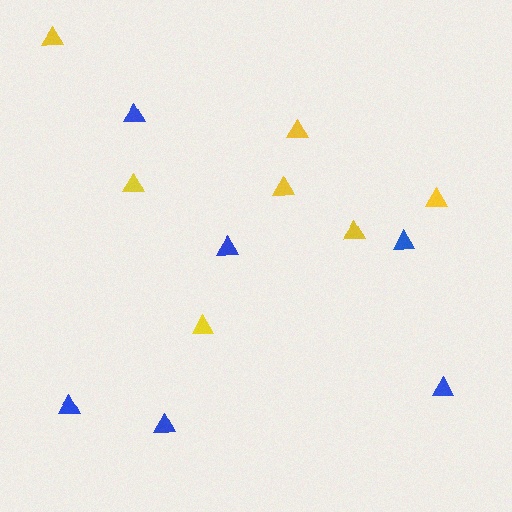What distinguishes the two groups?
There are 2 groups: one group of yellow triangles (7) and one group of blue triangles (6).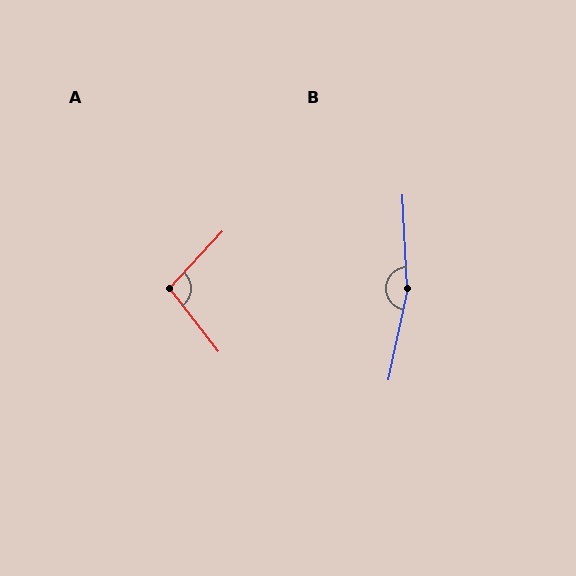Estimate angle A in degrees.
Approximately 100 degrees.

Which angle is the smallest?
A, at approximately 100 degrees.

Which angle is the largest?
B, at approximately 165 degrees.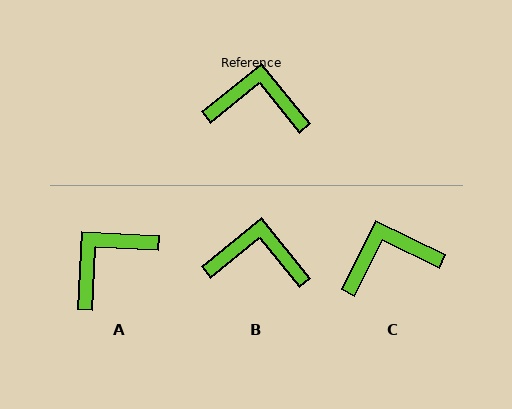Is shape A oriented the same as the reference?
No, it is off by about 49 degrees.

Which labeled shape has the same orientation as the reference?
B.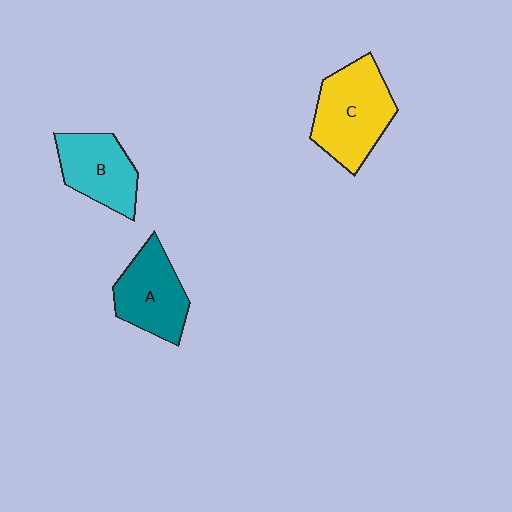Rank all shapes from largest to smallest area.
From largest to smallest: C (yellow), A (teal), B (cyan).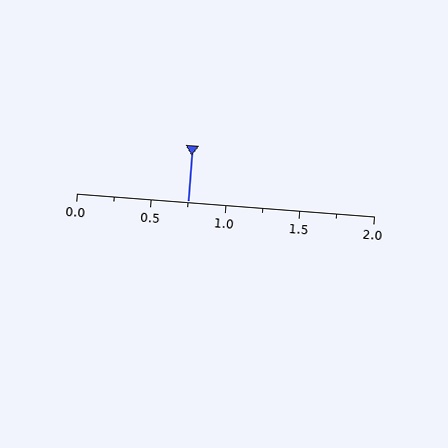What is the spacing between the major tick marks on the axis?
The major ticks are spaced 0.5 apart.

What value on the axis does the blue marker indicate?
The marker indicates approximately 0.75.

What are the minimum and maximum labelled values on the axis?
The axis runs from 0.0 to 2.0.